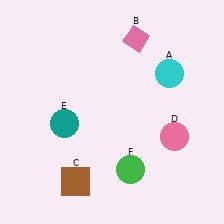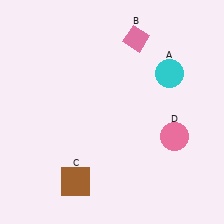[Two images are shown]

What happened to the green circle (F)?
The green circle (F) was removed in Image 2. It was in the bottom-right area of Image 1.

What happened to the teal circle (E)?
The teal circle (E) was removed in Image 2. It was in the bottom-left area of Image 1.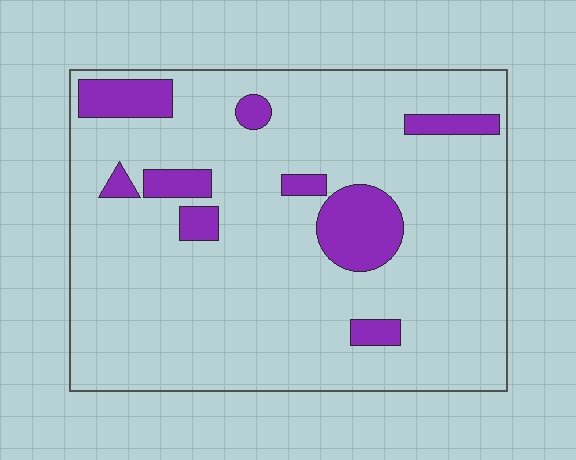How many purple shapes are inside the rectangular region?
9.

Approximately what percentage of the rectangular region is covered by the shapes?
Approximately 15%.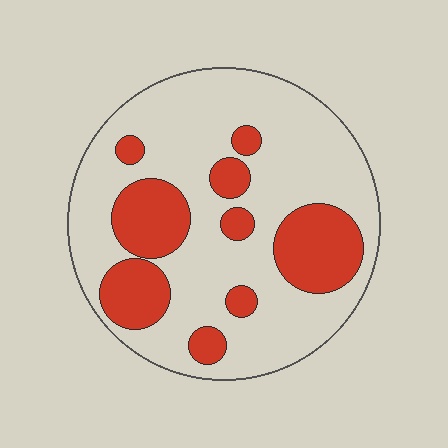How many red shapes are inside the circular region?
9.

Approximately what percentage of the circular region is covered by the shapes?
Approximately 30%.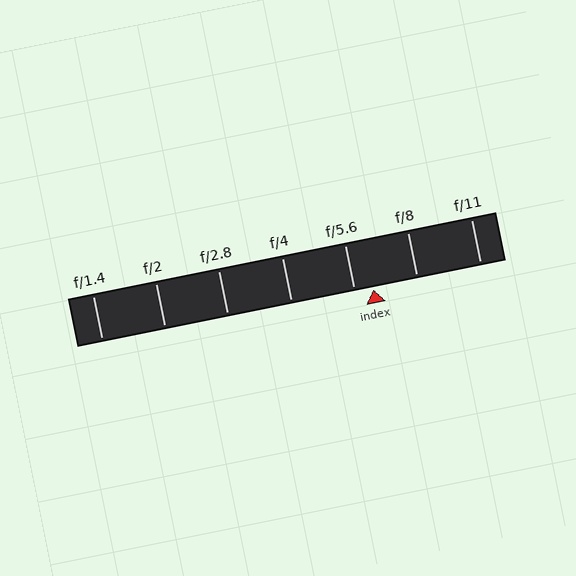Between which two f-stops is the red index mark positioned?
The index mark is between f/5.6 and f/8.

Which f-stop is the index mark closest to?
The index mark is closest to f/5.6.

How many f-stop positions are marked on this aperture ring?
There are 7 f-stop positions marked.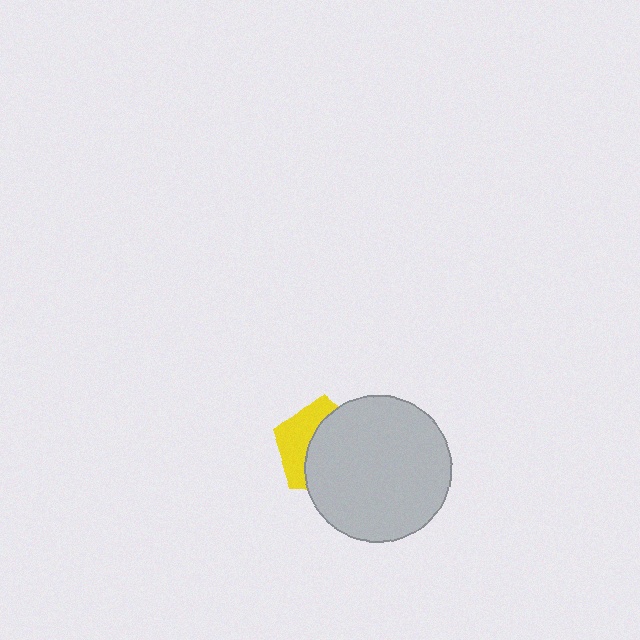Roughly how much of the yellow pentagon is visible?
A small part of it is visible (roughly 39%).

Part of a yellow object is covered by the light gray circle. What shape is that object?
It is a pentagon.